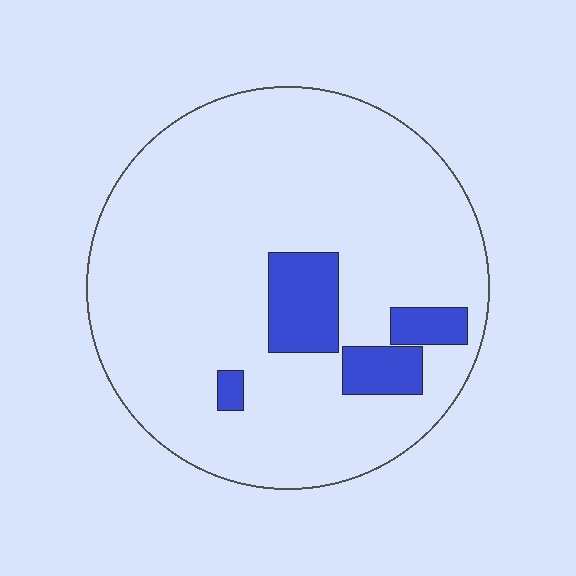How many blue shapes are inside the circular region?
4.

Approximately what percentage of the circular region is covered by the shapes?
Approximately 10%.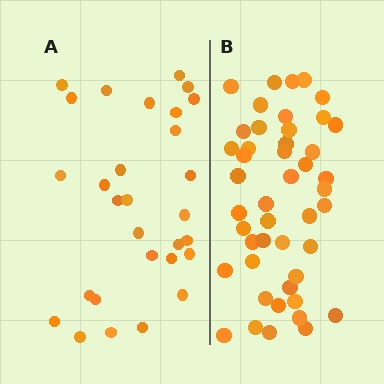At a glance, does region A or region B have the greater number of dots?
Region B (the right region) has more dots.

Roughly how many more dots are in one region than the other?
Region B has approximately 15 more dots than region A.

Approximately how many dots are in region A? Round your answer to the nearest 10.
About 30 dots. (The exact count is 29, which rounds to 30.)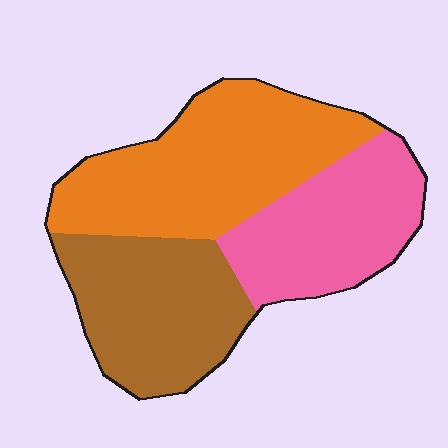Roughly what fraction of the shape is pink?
Pink takes up about one quarter (1/4) of the shape.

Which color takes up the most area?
Orange, at roughly 40%.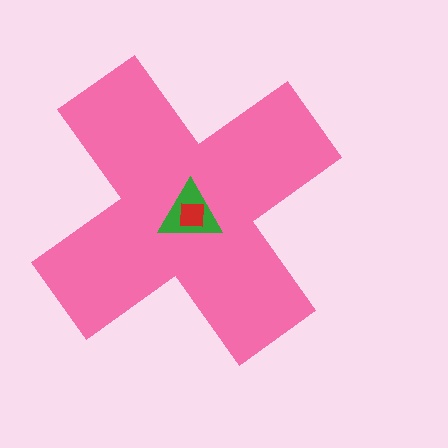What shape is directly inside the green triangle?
The red square.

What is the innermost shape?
The red square.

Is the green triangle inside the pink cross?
Yes.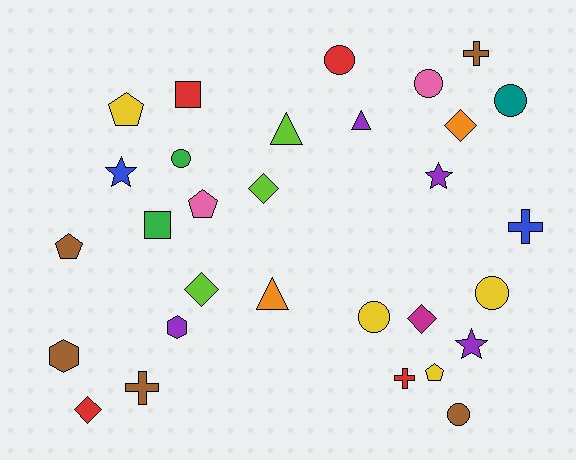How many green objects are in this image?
There are 2 green objects.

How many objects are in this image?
There are 30 objects.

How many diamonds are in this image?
There are 5 diamonds.